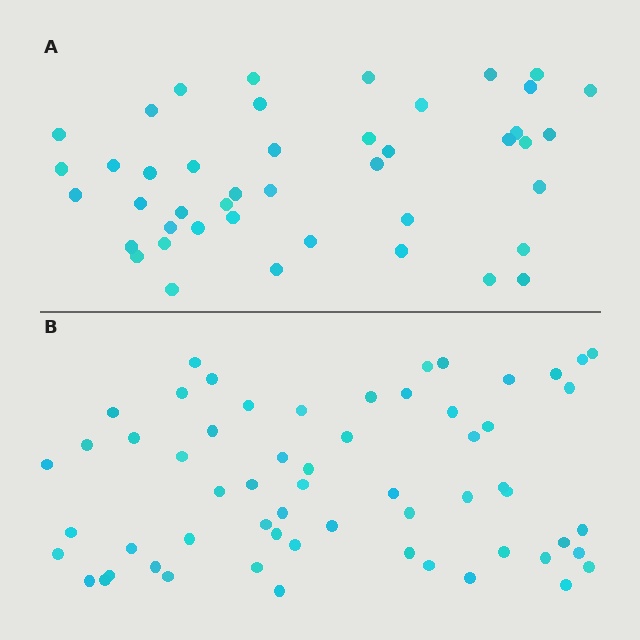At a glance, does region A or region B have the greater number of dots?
Region B (the bottom region) has more dots.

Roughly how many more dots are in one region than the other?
Region B has approximately 15 more dots than region A.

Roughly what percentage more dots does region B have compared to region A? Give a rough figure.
About 35% more.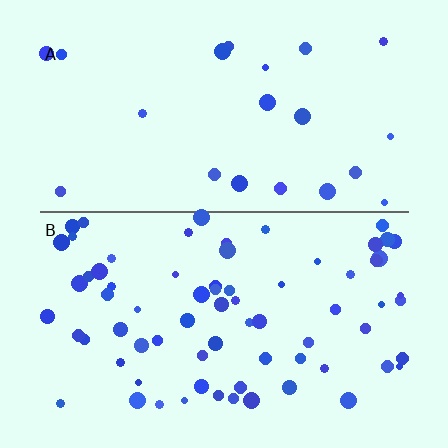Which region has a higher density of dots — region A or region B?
B (the bottom).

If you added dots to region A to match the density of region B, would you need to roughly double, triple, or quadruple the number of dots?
Approximately triple.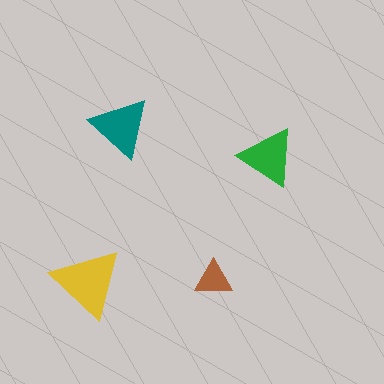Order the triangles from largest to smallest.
the yellow one, the teal one, the green one, the brown one.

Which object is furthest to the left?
The yellow triangle is leftmost.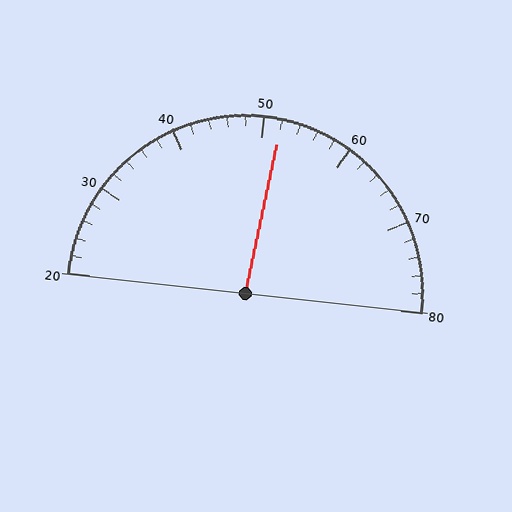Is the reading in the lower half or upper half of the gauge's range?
The reading is in the upper half of the range (20 to 80).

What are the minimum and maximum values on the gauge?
The gauge ranges from 20 to 80.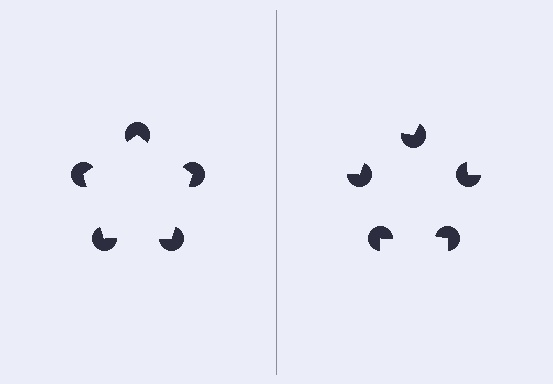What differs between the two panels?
The pac-man discs are positioned identically on both sides; only the wedge orientations differ. On the left they align to a pentagon; on the right they are misaligned.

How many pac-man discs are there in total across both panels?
10 — 5 on each side.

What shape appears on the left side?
An illusory pentagon.